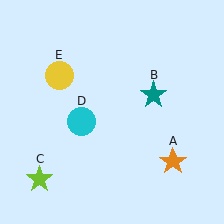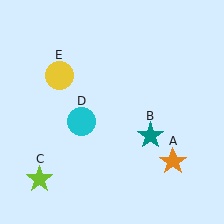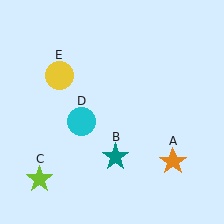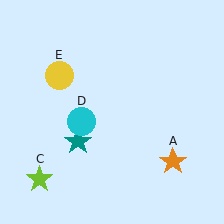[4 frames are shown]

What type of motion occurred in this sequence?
The teal star (object B) rotated clockwise around the center of the scene.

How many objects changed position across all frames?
1 object changed position: teal star (object B).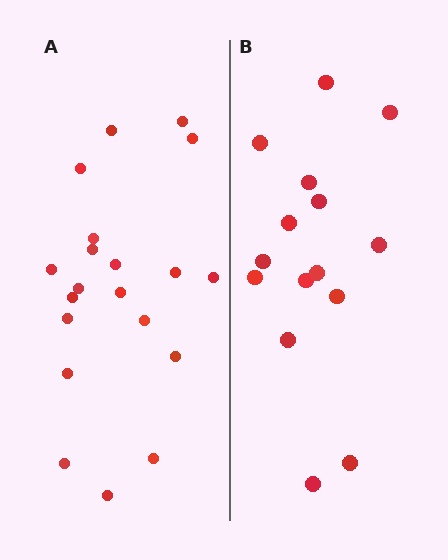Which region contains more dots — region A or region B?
Region A (the left region) has more dots.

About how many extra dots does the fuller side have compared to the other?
Region A has about 5 more dots than region B.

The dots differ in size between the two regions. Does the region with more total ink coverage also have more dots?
No. Region B has more total ink coverage because its dots are larger, but region A actually contains more individual dots. Total area can be misleading — the number of items is what matters here.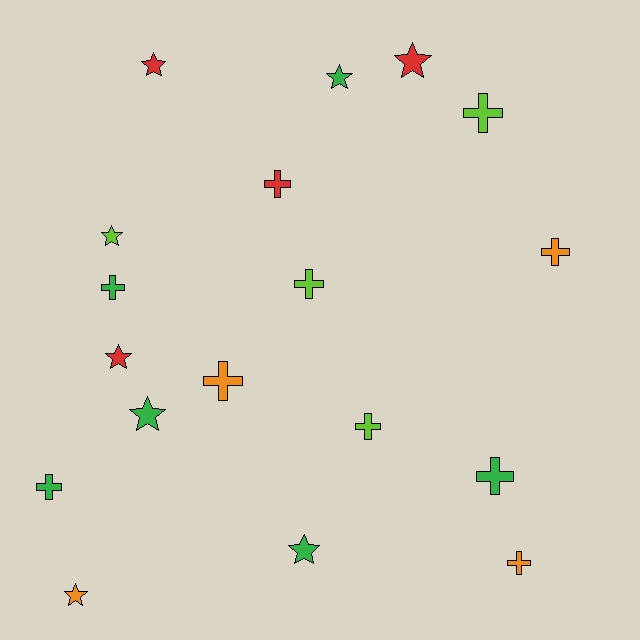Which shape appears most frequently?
Cross, with 10 objects.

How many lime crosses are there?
There are 3 lime crosses.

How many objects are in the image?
There are 18 objects.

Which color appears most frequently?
Green, with 6 objects.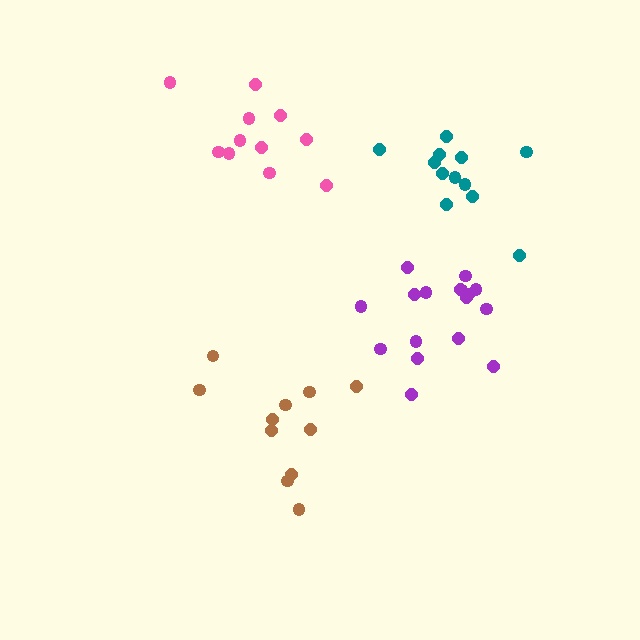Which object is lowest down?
The brown cluster is bottommost.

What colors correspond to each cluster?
The clusters are colored: teal, purple, brown, pink.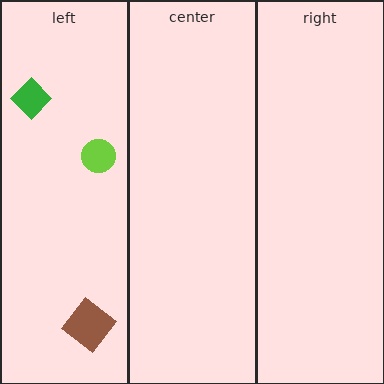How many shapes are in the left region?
3.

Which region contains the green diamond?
The left region.